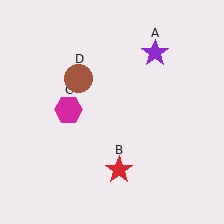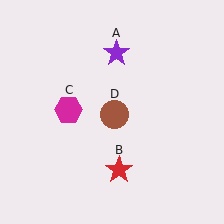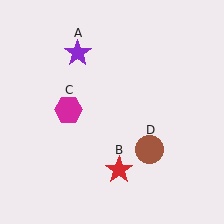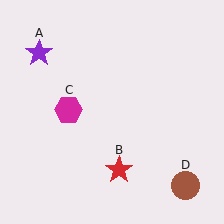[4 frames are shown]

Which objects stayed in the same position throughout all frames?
Red star (object B) and magenta hexagon (object C) remained stationary.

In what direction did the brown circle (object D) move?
The brown circle (object D) moved down and to the right.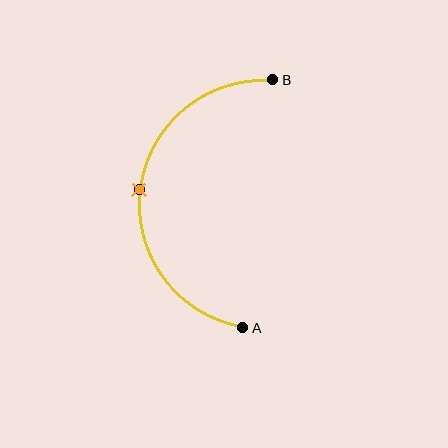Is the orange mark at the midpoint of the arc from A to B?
Yes. The orange mark lies on the arc at equal arc-length from both A and B — it is the arc midpoint.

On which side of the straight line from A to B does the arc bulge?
The arc bulges to the left of the straight line connecting A and B.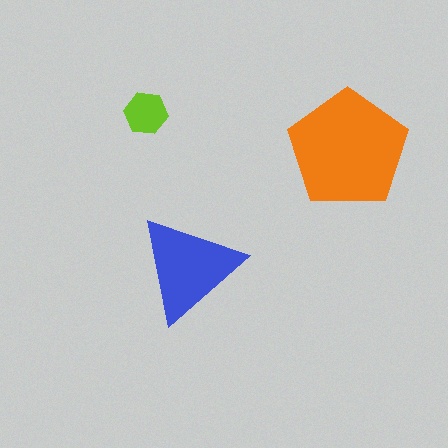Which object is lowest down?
The blue triangle is bottommost.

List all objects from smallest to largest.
The lime hexagon, the blue triangle, the orange pentagon.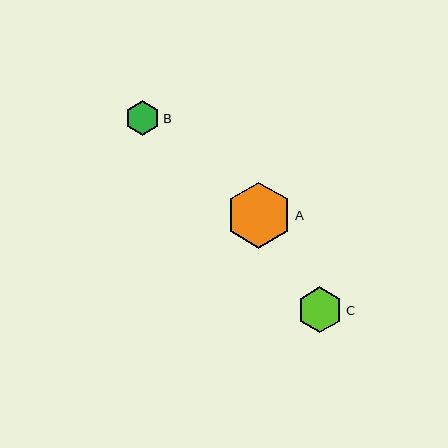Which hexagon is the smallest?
Hexagon B is the smallest with a size of approximately 35 pixels.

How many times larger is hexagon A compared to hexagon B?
Hexagon A is approximately 1.9 times the size of hexagon B.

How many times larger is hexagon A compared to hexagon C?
Hexagon A is approximately 1.4 times the size of hexagon C.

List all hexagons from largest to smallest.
From largest to smallest: A, C, B.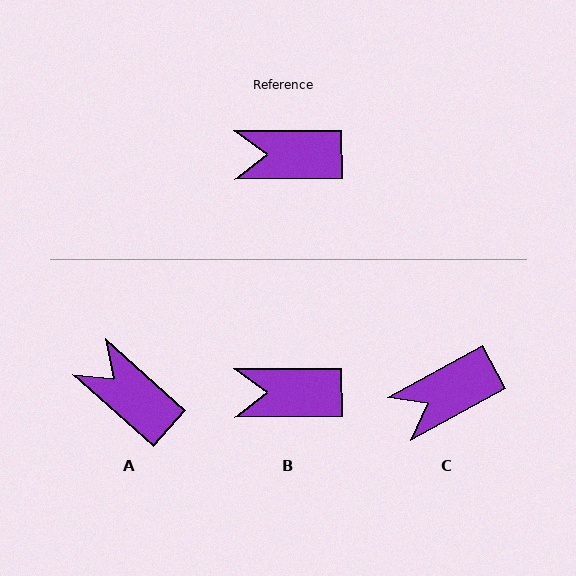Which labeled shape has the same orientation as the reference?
B.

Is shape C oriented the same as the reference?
No, it is off by about 28 degrees.